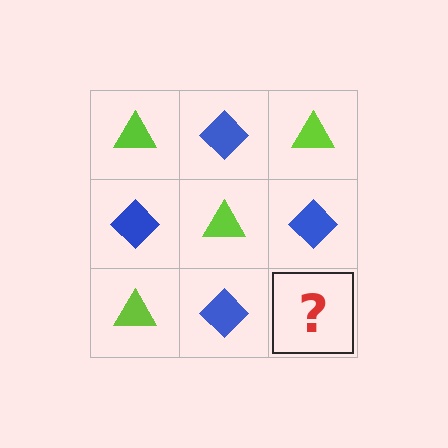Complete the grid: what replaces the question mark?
The question mark should be replaced with a lime triangle.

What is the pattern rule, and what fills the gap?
The rule is that it alternates lime triangle and blue diamond in a checkerboard pattern. The gap should be filled with a lime triangle.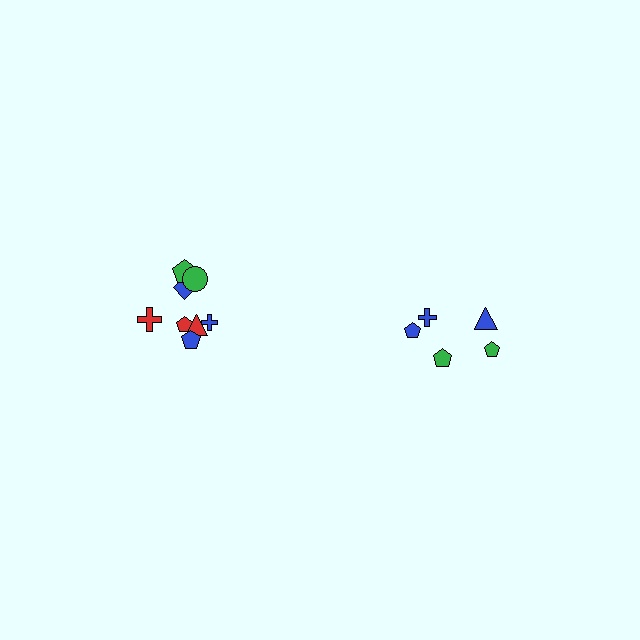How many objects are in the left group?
There are 8 objects.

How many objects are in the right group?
There are 5 objects.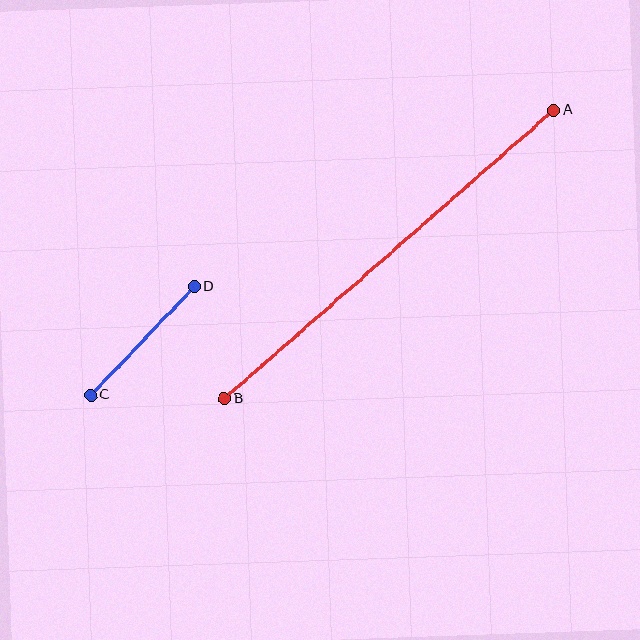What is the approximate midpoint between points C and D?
The midpoint is at approximately (142, 341) pixels.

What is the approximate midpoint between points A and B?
The midpoint is at approximately (389, 254) pixels.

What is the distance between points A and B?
The distance is approximately 438 pixels.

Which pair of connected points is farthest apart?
Points A and B are farthest apart.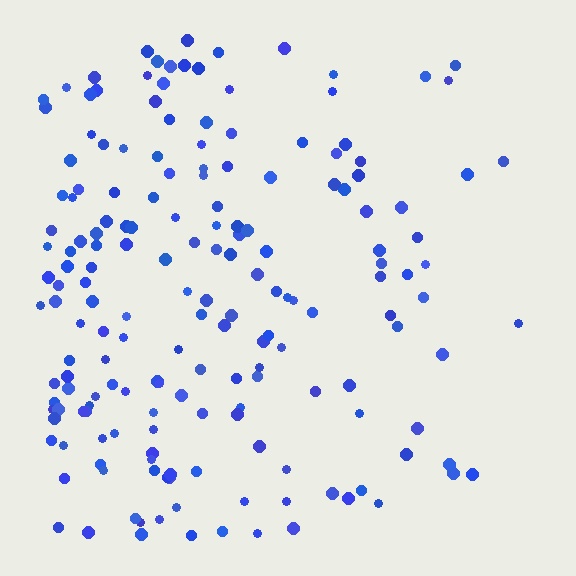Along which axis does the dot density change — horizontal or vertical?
Horizontal.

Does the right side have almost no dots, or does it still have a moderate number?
Still a moderate number, just noticeably fewer than the left.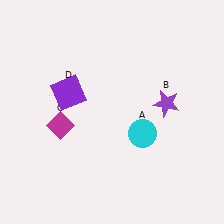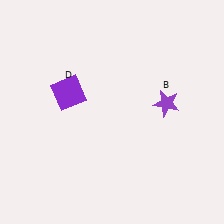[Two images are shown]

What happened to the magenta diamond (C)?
The magenta diamond (C) was removed in Image 2. It was in the bottom-left area of Image 1.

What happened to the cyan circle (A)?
The cyan circle (A) was removed in Image 2. It was in the bottom-right area of Image 1.